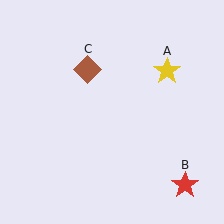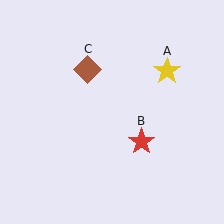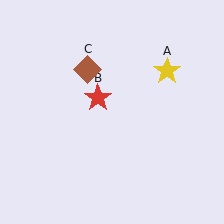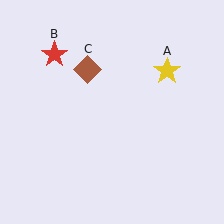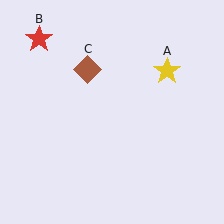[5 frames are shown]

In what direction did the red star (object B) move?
The red star (object B) moved up and to the left.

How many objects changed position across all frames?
1 object changed position: red star (object B).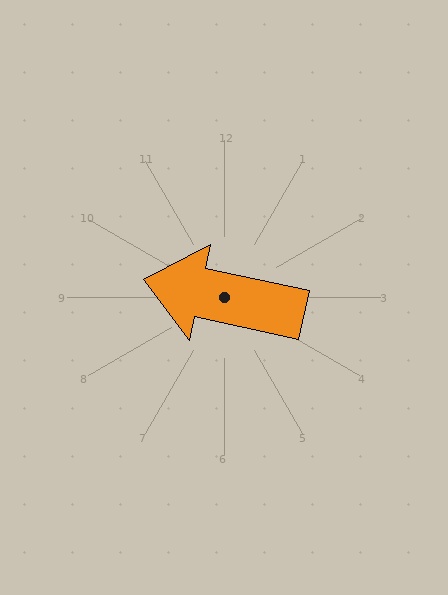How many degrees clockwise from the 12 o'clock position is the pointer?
Approximately 282 degrees.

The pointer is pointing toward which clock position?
Roughly 9 o'clock.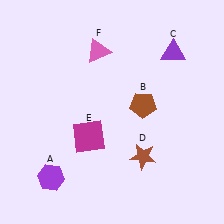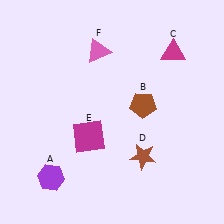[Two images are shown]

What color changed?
The triangle (C) changed from purple in Image 1 to magenta in Image 2.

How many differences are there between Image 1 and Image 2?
There is 1 difference between the two images.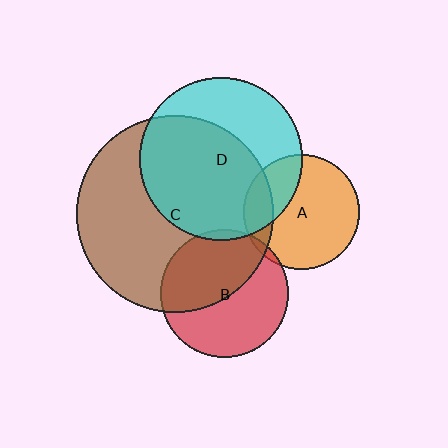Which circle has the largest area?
Circle C (brown).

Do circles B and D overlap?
Yes.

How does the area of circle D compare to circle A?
Approximately 2.0 times.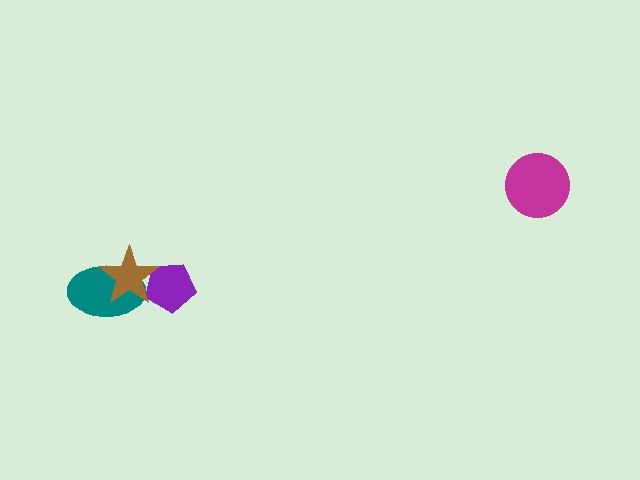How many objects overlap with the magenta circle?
0 objects overlap with the magenta circle.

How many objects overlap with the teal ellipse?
1 object overlaps with the teal ellipse.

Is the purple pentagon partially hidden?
Yes, it is partially covered by another shape.